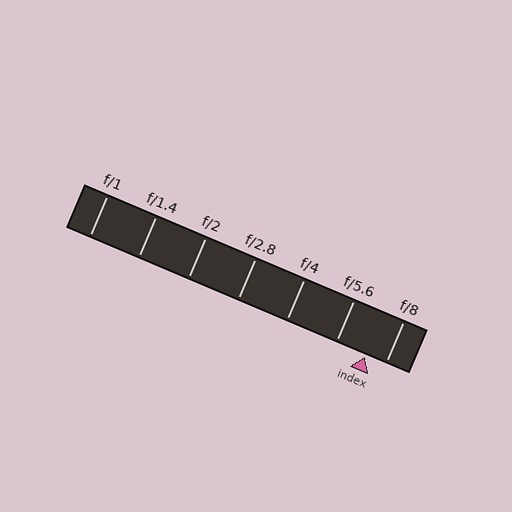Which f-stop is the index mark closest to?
The index mark is closest to f/8.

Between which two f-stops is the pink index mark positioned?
The index mark is between f/5.6 and f/8.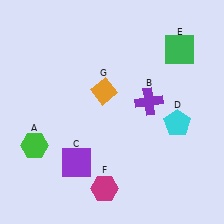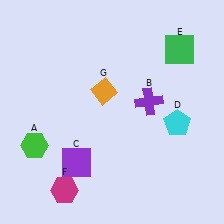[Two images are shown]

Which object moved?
The magenta hexagon (F) moved left.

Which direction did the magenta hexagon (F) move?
The magenta hexagon (F) moved left.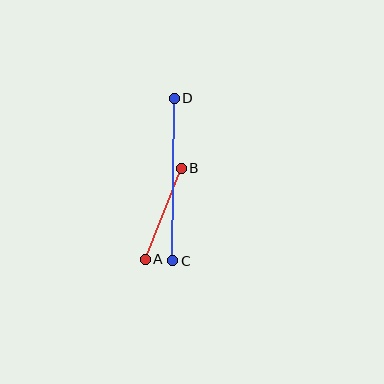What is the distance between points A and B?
The distance is approximately 98 pixels.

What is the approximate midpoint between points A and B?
The midpoint is at approximately (163, 214) pixels.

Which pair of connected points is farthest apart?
Points C and D are farthest apart.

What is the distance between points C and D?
The distance is approximately 163 pixels.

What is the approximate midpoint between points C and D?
The midpoint is at approximately (174, 179) pixels.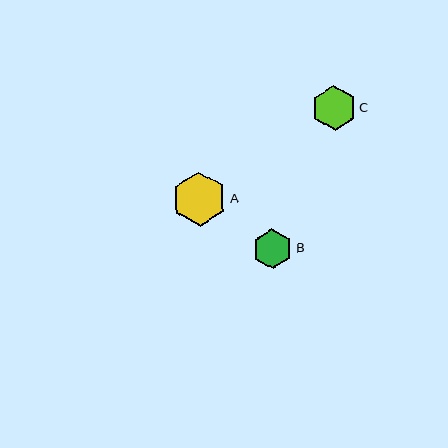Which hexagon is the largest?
Hexagon A is the largest with a size of approximately 54 pixels.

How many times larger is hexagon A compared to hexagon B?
Hexagon A is approximately 1.3 times the size of hexagon B.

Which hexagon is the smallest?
Hexagon B is the smallest with a size of approximately 40 pixels.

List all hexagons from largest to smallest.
From largest to smallest: A, C, B.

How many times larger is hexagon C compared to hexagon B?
Hexagon C is approximately 1.1 times the size of hexagon B.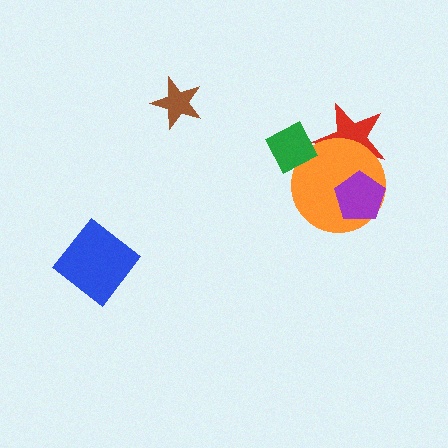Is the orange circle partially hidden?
Yes, it is partially covered by another shape.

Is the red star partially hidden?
Yes, it is partially covered by another shape.